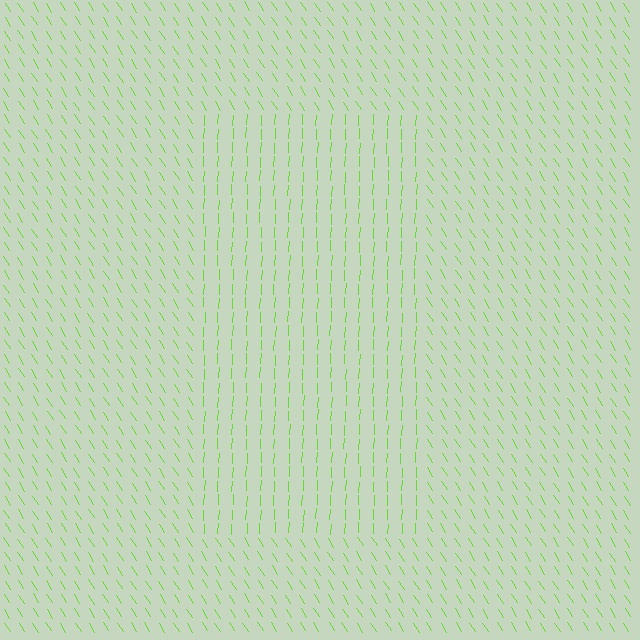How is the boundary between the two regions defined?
The boundary is defined purely by a change in line orientation (approximately 36 degrees difference). All lines are the same color and thickness.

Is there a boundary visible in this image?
Yes, there is a texture boundary formed by a change in line orientation.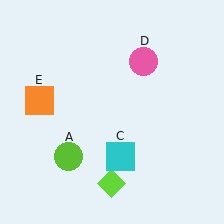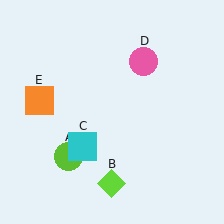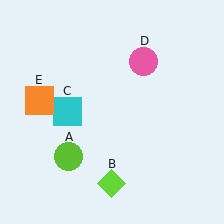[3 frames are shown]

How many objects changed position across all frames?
1 object changed position: cyan square (object C).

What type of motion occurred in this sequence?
The cyan square (object C) rotated clockwise around the center of the scene.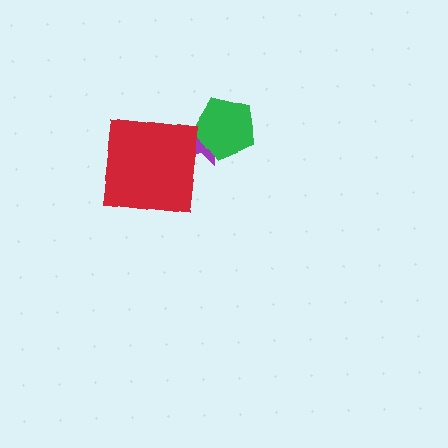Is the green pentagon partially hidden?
No, no other shape covers it.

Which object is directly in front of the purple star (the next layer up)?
The green pentagon is directly in front of the purple star.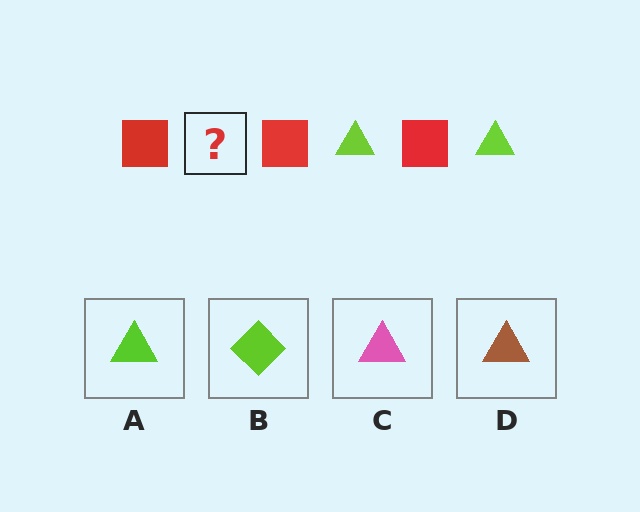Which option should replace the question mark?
Option A.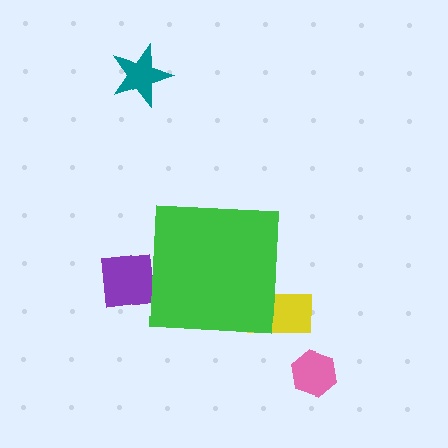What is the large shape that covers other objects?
A green square.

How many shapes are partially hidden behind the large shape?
2 shapes are partially hidden.